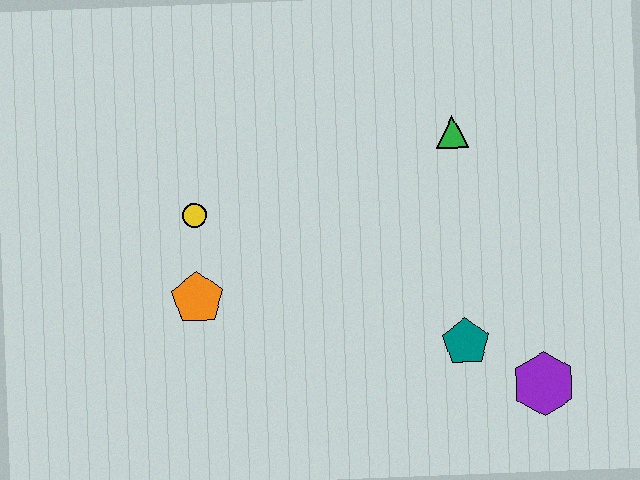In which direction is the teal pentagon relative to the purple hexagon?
The teal pentagon is to the left of the purple hexagon.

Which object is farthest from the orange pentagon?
The purple hexagon is farthest from the orange pentagon.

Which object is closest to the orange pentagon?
The yellow circle is closest to the orange pentagon.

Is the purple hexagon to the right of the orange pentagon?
Yes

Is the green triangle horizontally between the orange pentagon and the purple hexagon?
Yes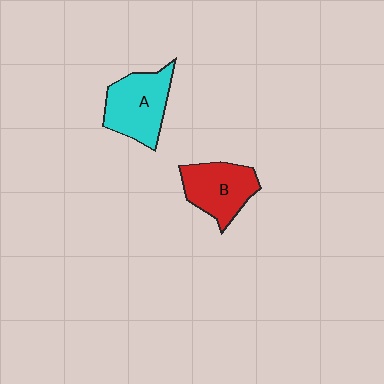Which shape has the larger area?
Shape A (cyan).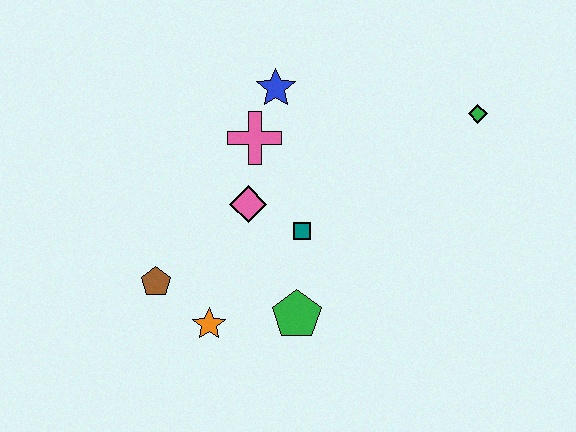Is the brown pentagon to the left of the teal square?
Yes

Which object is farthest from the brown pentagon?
The green diamond is farthest from the brown pentagon.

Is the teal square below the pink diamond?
Yes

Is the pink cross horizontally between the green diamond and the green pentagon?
No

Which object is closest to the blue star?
The pink cross is closest to the blue star.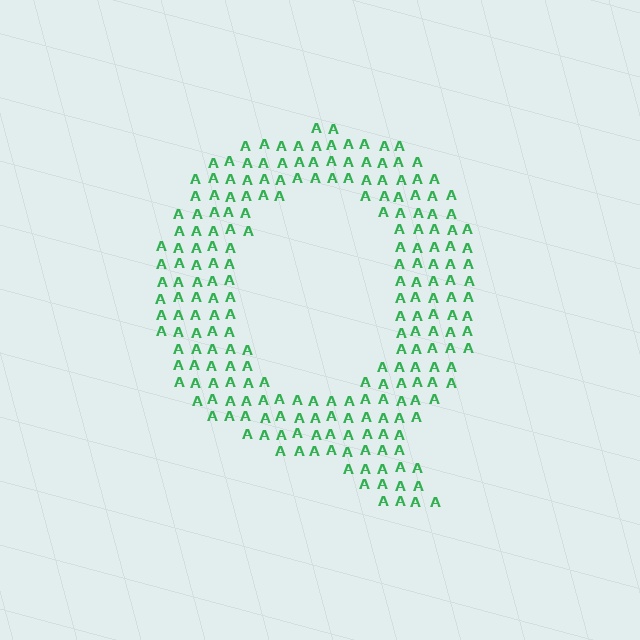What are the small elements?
The small elements are letter A's.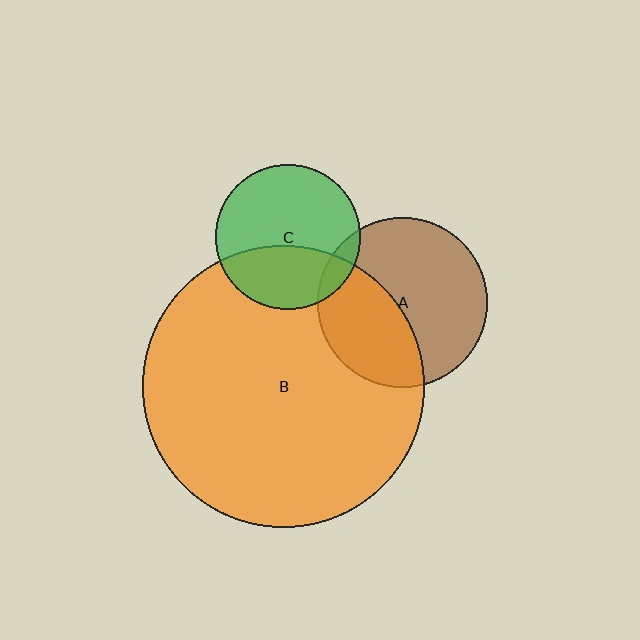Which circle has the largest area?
Circle B (orange).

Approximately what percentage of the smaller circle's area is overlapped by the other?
Approximately 10%.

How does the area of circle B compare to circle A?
Approximately 2.7 times.